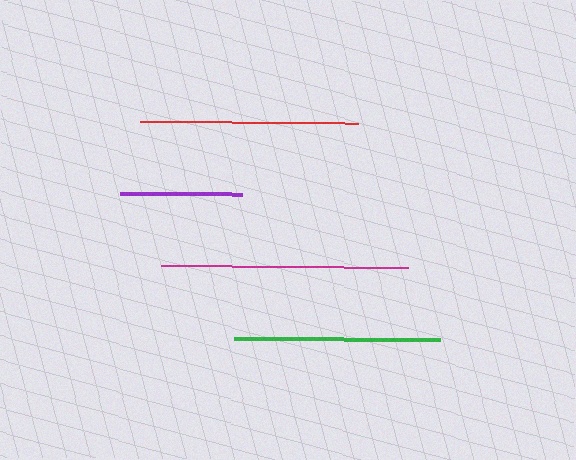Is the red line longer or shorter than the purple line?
The red line is longer than the purple line.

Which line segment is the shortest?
The purple line is the shortest at approximately 122 pixels.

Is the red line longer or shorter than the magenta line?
The magenta line is longer than the red line.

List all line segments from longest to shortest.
From longest to shortest: magenta, red, green, purple.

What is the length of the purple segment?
The purple segment is approximately 122 pixels long.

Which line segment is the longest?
The magenta line is the longest at approximately 247 pixels.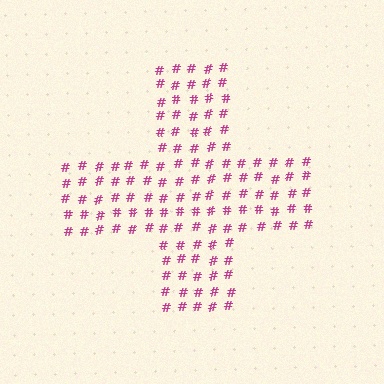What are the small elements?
The small elements are hash symbols.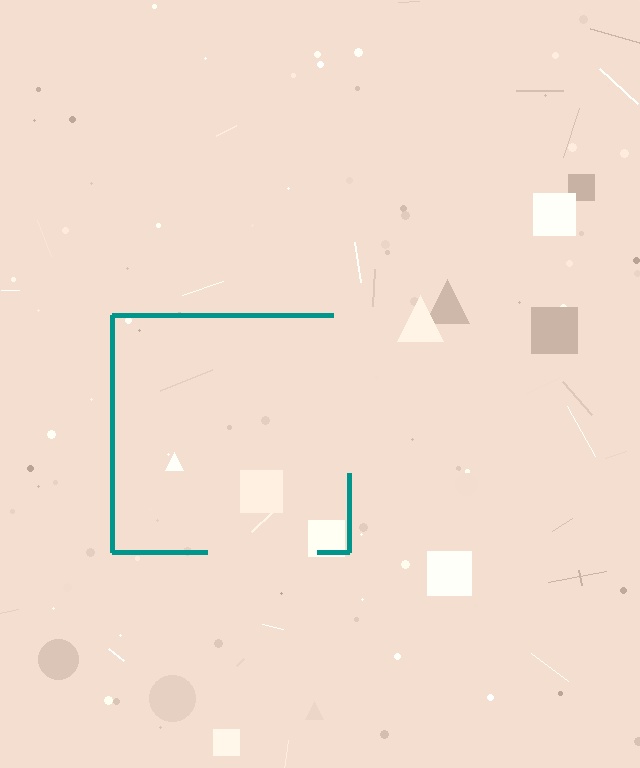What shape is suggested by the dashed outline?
The dashed outline suggests a square.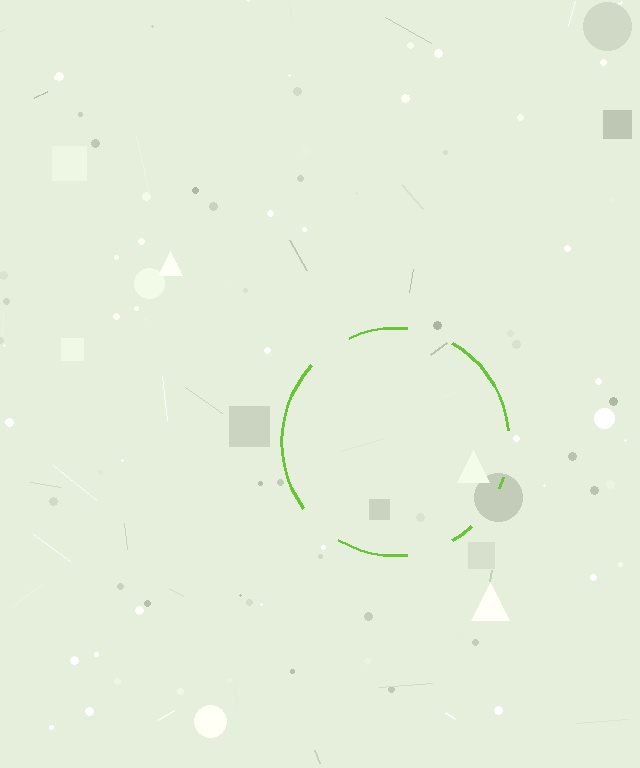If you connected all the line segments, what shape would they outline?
They would outline a circle.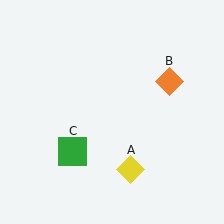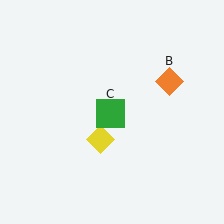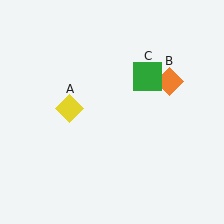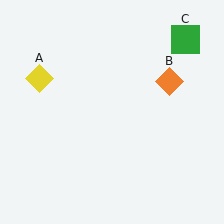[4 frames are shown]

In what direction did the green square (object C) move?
The green square (object C) moved up and to the right.